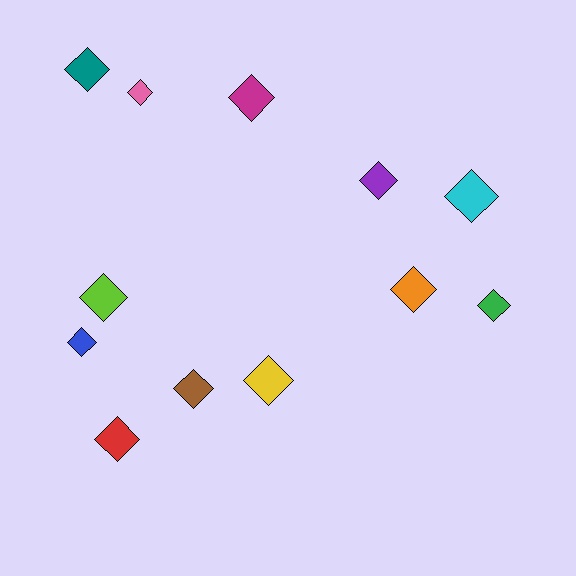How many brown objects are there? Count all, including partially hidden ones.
There is 1 brown object.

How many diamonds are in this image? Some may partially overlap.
There are 12 diamonds.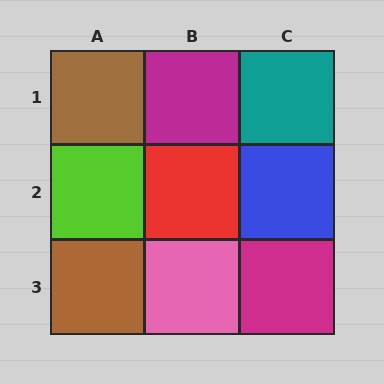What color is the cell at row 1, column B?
Magenta.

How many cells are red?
1 cell is red.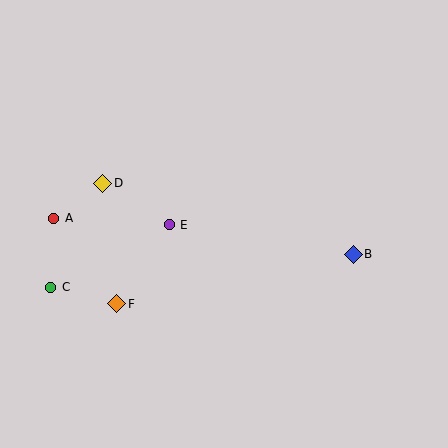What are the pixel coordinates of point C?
Point C is at (51, 287).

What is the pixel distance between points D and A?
The distance between D and A is 60 pixels.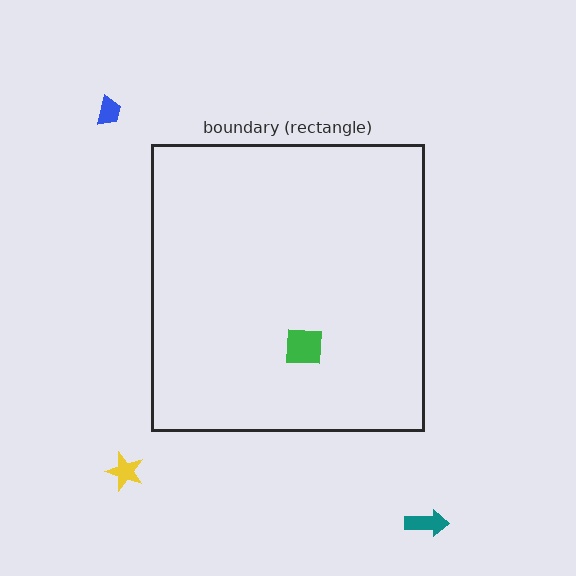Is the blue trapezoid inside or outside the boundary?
Outside.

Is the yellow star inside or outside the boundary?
Outside.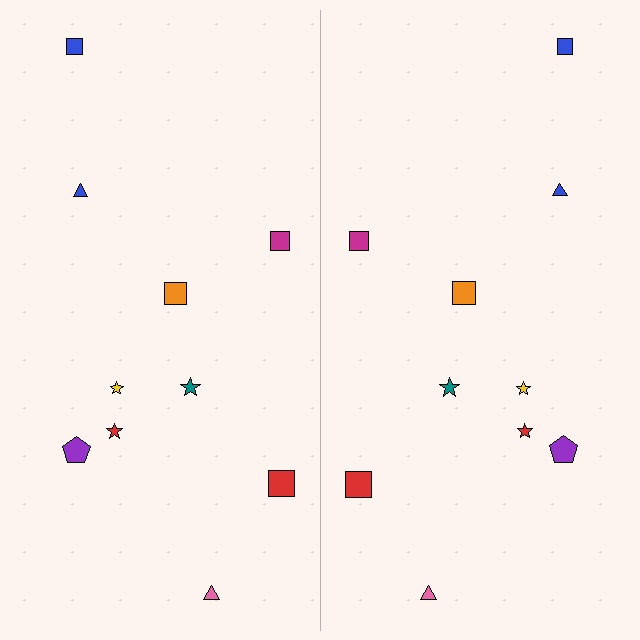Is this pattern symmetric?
Yes, this pattern has bilateral (reflection) symmetry.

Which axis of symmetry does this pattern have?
The pattern has a vertical axis of symmetry running through the center of the image.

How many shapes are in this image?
There are 20 shapes in this image.